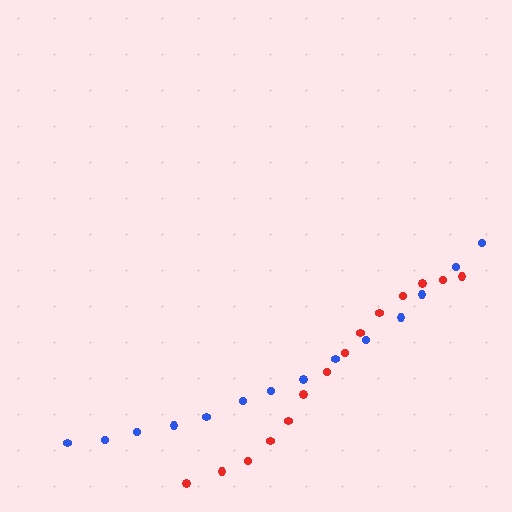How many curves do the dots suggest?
There are 2 distinct paths.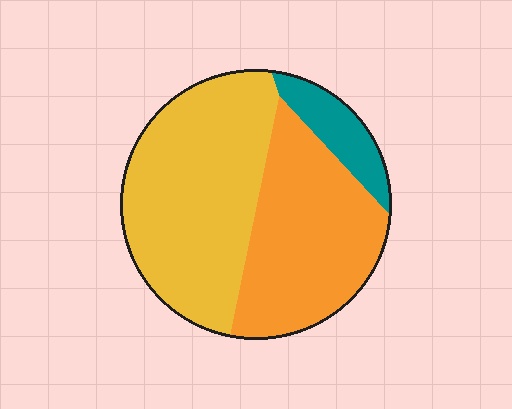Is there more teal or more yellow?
Yellow.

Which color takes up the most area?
Yellow, at roughly 50%.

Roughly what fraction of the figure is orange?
Orange takes up about two fifths (2/5) of the figure.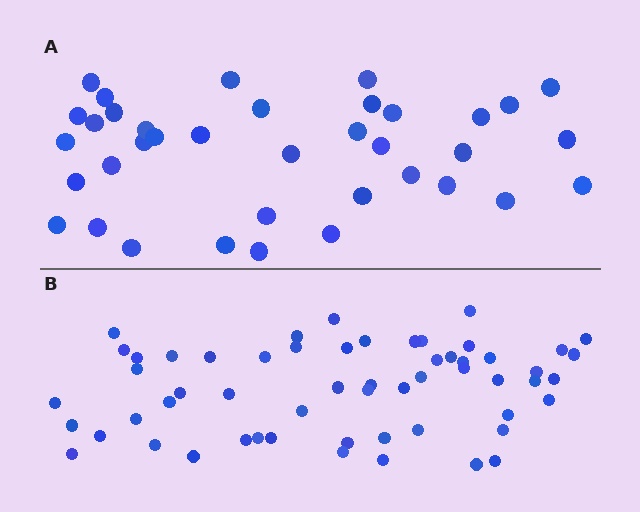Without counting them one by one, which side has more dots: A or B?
Region B (the bottom region) has more dots.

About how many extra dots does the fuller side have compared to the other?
Region B has approximately 20 more dots than region A.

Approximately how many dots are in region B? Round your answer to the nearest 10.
About 60 dots. (The exact count is 57, which rounds to 60.)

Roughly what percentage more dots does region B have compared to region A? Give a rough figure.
About 55% more.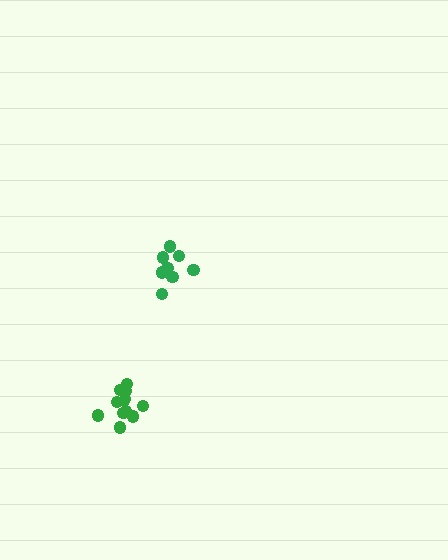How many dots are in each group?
Group 1: 8 dots, Group 2: 12 dots (20 total).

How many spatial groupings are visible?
There are 2 spatial groupings.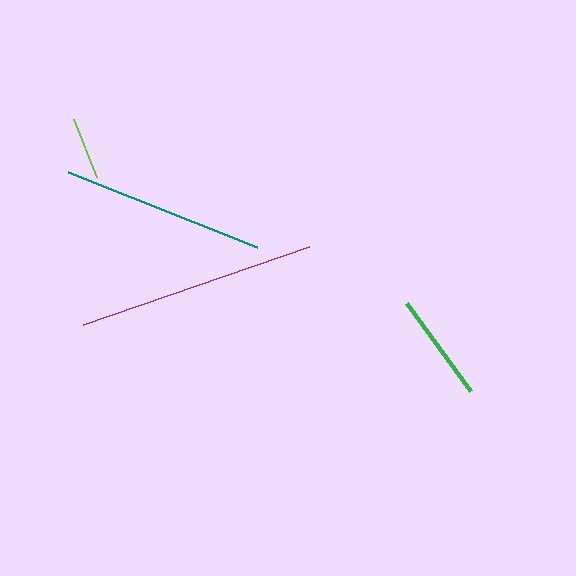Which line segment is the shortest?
The lime line is the shortest at approximately 62 pixels.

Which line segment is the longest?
The purple line is the longest at approximately 239 pixels.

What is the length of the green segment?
The green segment is approximately 109 pixels long.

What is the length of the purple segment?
The purple segment is approximately 239 pixels long.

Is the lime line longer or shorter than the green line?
The green line is longer than the lime line.